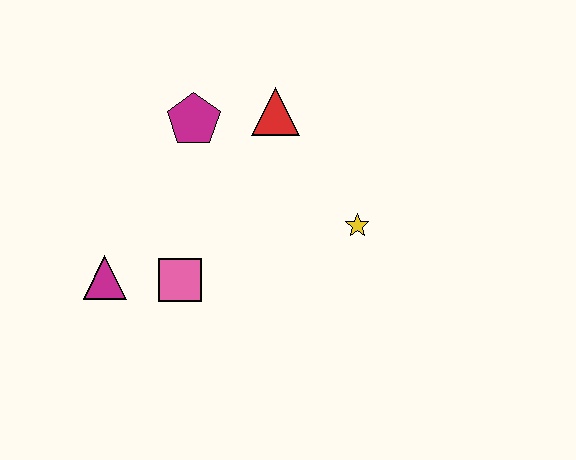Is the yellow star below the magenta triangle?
No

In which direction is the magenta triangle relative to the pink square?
The magenta triangle is to the left of the pink square.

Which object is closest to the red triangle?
The magenta pentagon is closest to the red triangle.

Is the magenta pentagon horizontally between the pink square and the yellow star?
Yes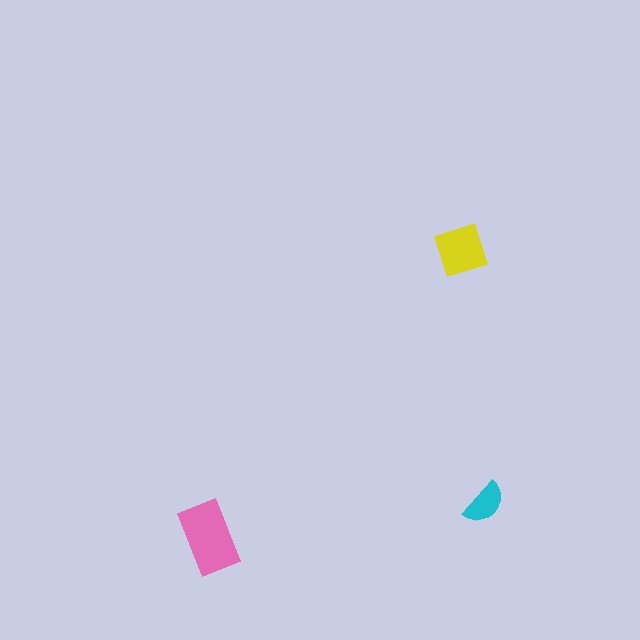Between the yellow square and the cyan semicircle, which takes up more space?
The yellow square.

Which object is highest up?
The yellow square is topmost.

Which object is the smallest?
The cyan semicircle.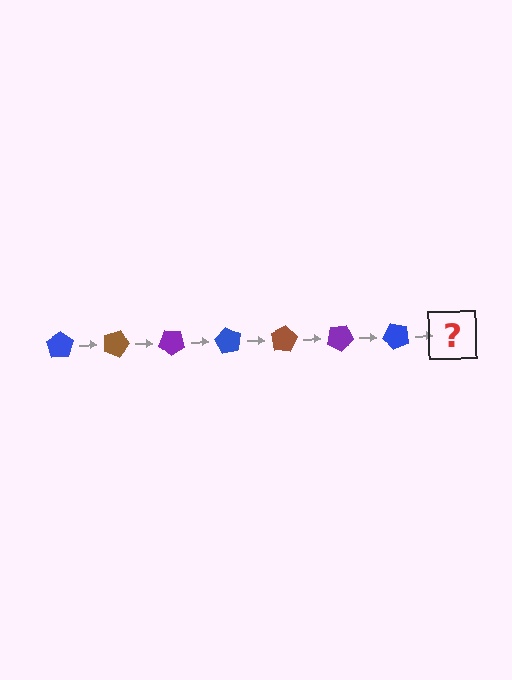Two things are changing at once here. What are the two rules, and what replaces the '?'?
The two rules are that it rotates 20 degrees each step and the color cycles through blue, brown, and purple. The '?' should be a brown pentagon, rotated 140 degrees from the start.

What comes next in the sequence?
The next element should be a brown pentagon, rotated 140 degrees from the start.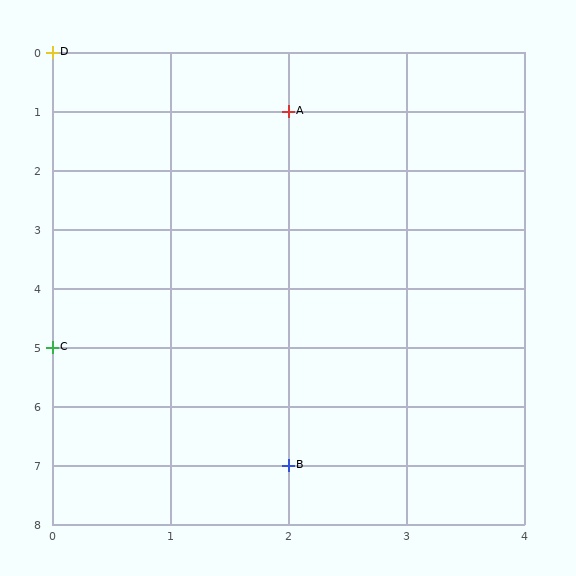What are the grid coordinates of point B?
Point B is at grid coordinates (2, 7).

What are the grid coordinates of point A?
Point A is at grid coordinates (2, 1).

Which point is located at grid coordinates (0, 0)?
Point D is at (0, 0).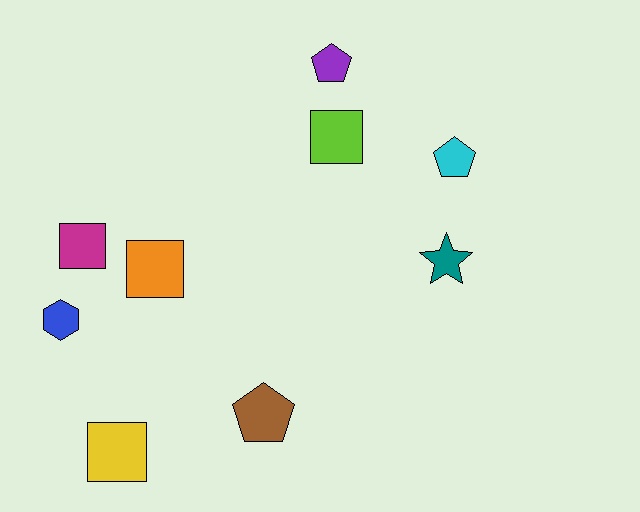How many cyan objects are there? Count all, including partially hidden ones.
There is 1 cyan object.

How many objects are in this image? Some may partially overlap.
There are 9 objects.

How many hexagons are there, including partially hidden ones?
There is 1 hexagon.